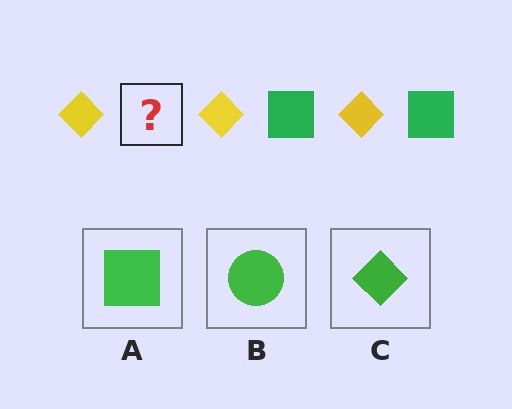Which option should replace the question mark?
Option A.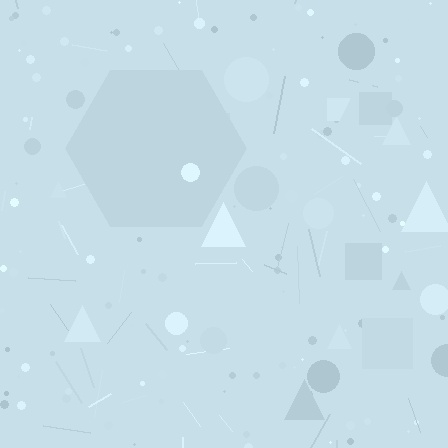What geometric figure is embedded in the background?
A hexagon is embedded in the background.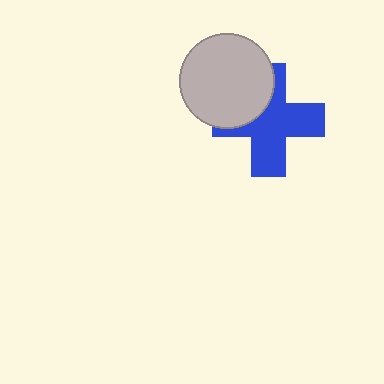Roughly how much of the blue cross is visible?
Most of it is visible (roughly 69%).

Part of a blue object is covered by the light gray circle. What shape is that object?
It is a cross.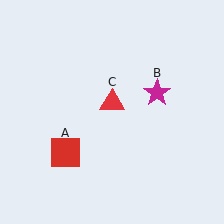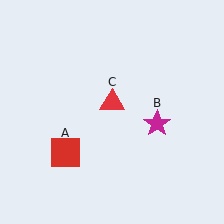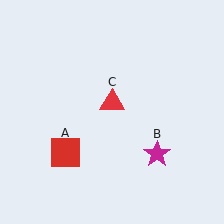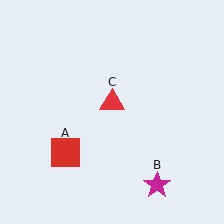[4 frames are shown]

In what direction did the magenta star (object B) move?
The magenta star (object B) moved down.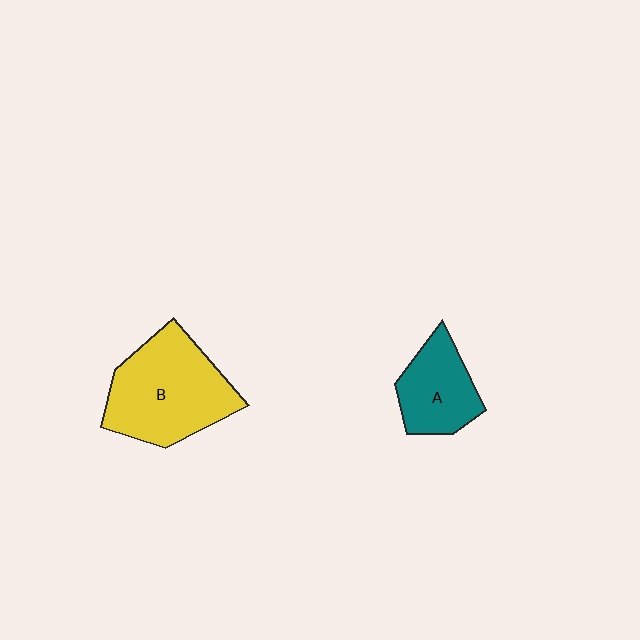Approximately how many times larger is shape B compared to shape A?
Approximately 1.7 times.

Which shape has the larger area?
Shape B (yellow).